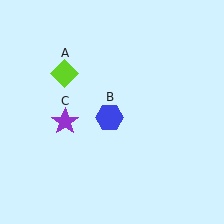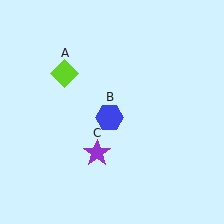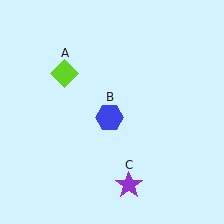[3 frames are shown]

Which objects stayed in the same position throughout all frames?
Lime diamond (object A) and blue hexagon (object B) remained stationary.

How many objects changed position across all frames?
1 object changed position: purple star (object C).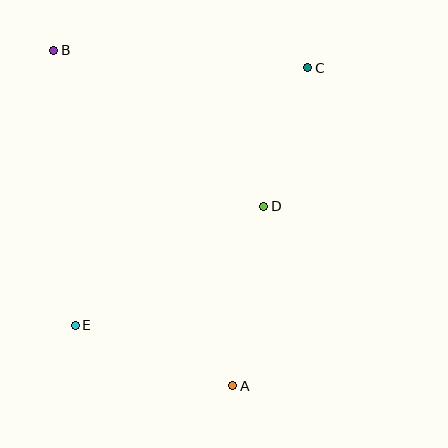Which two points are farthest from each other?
Points A and B are farthest from each other.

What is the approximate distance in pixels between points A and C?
The distance between A and C is approximately 327 pixels.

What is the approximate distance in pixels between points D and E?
The distance between D and E is approximately 223 pixels.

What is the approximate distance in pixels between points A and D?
The distance between A and D is approximately 182 pixels.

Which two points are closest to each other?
Points C and D are closest to each other.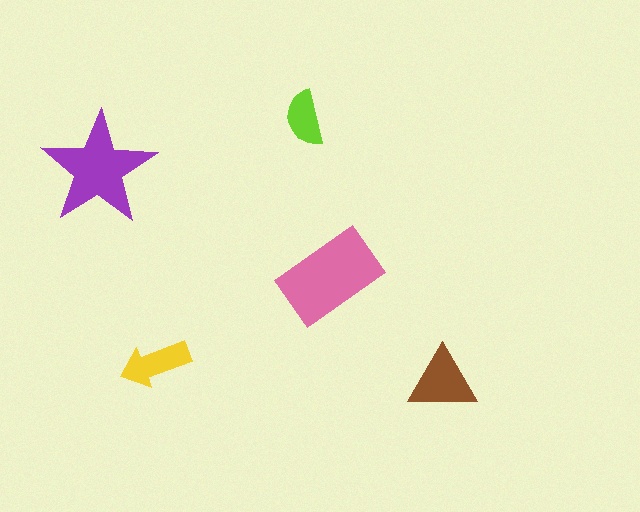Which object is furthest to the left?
The purple star is leftmost.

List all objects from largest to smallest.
The pink rectangle, the purple star, the brown triangle, the yellow arrow, the lime semicircle.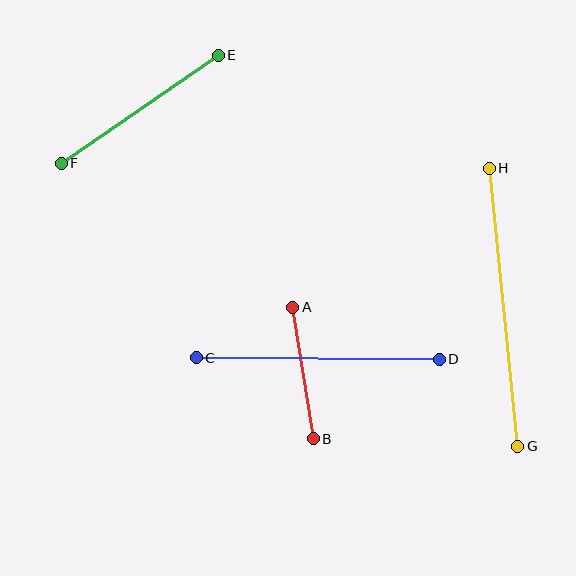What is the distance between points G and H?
The distance is approximately 279 pixels.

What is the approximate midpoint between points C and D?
The midpoint is at approximately (318, 358) pixels.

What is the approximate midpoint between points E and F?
The midpoint is at approximately (140, 109) pixels.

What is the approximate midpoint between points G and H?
The midpoint is at approximately (503, 307) pixels.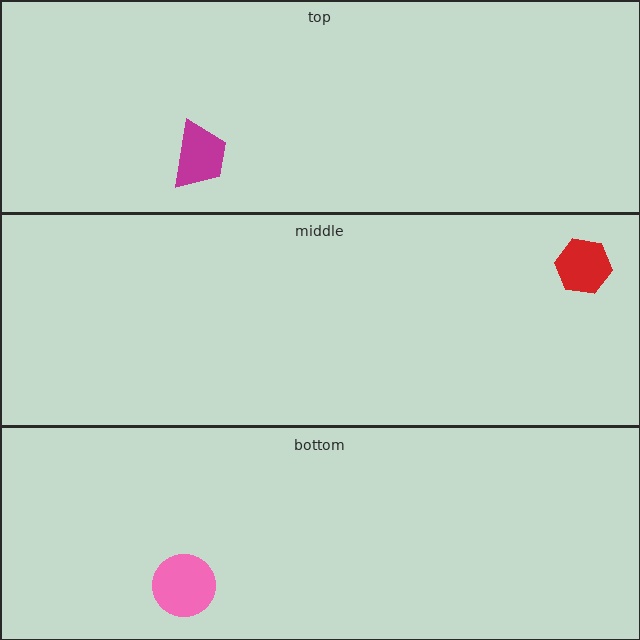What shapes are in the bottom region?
The pink circle.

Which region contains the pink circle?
The bottom region.